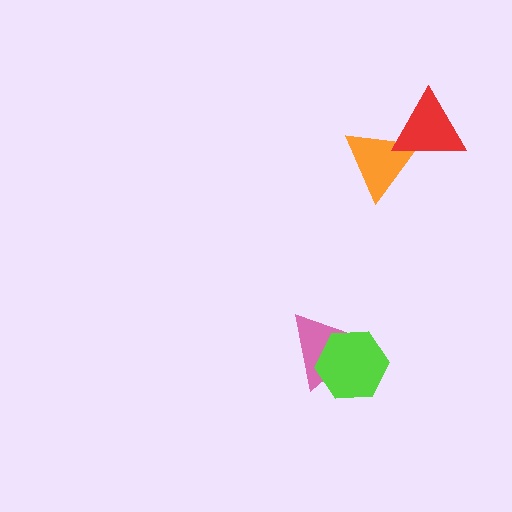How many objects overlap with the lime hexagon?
1 object overlaps with the lime hexagon.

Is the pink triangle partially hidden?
Yes, it is partially covered by another shape.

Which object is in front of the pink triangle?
The lime hexagon is in front of the pink triangle.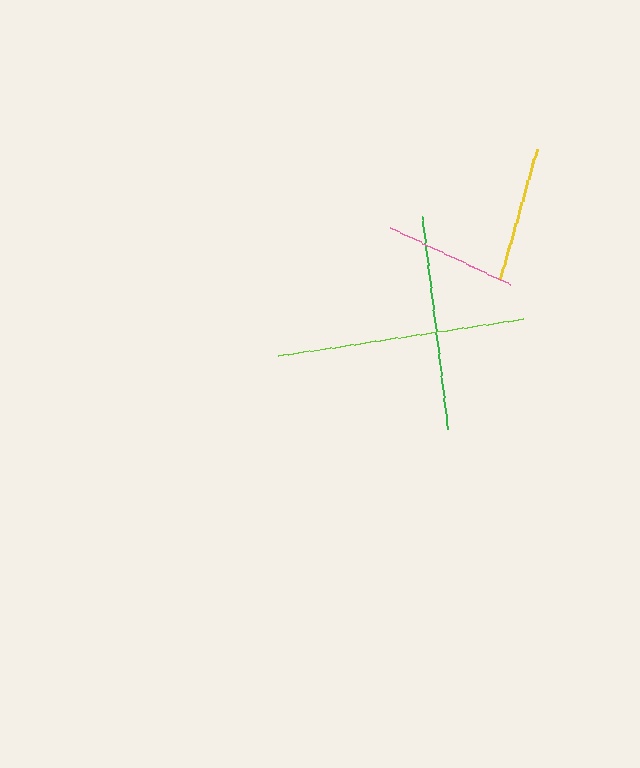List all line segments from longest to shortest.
From longest to shortest: lime, green, yellow, pink.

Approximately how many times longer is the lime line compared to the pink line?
The lime line is approximately 1.9 times the length of the pink line.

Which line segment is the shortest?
The pink line is the shortest at approximately 132 pixels.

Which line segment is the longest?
The lime line is the longest at approximately 247 pixels.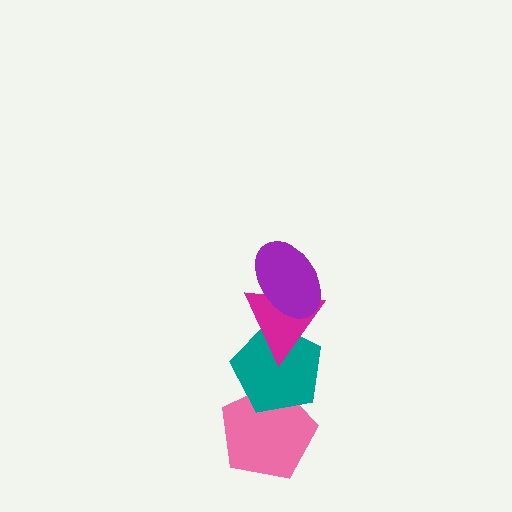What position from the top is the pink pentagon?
The pink pentagon is 4th from the top.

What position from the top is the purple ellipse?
The purple ellipse is 1st from the top.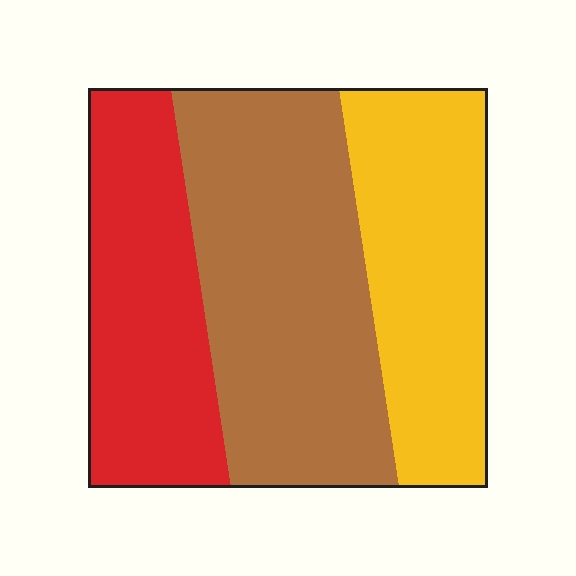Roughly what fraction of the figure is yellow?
Yellow takes up between a sixth and a third of the figure.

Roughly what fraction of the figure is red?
Red takes up about one quarter (1/4) of the figure.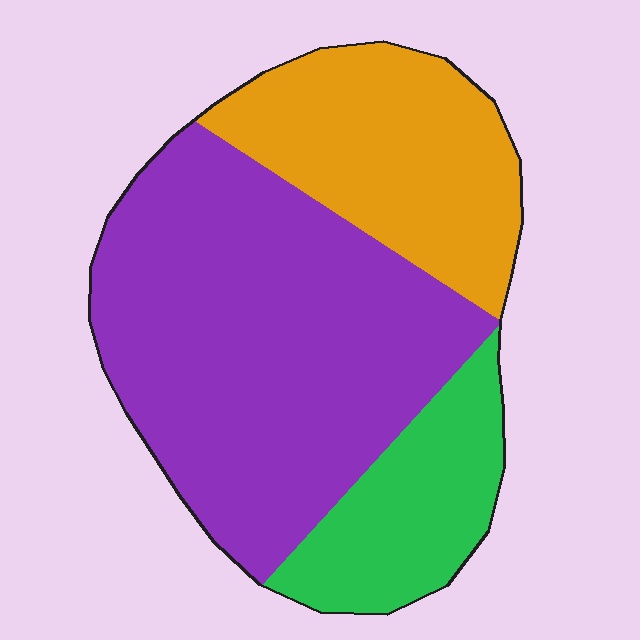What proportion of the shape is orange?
Orange covers roughly 25% of the shape.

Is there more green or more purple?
Purple.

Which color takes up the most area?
Purple, at roughly 55%.